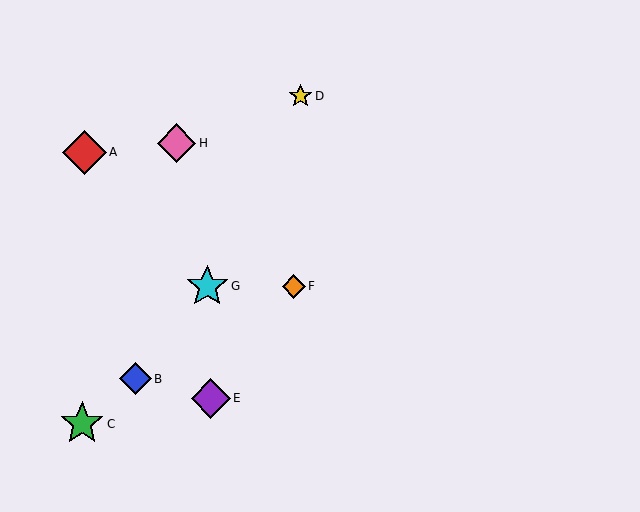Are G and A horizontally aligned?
No, G is at y≈286 and A is at y≈152.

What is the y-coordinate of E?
Object E is at y≈398.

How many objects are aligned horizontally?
2 objects (F, G) are aligned horizontally.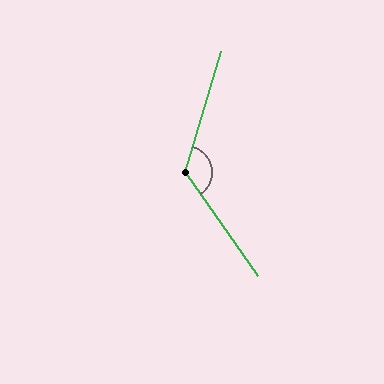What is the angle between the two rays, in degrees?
Approximately 128 degrees.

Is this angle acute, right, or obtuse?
It is obtuse.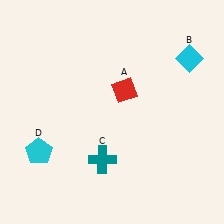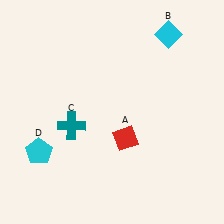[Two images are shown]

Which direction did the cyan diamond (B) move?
The cyan diamond (B) moved up.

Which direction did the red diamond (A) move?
The red diamond (A) moved down.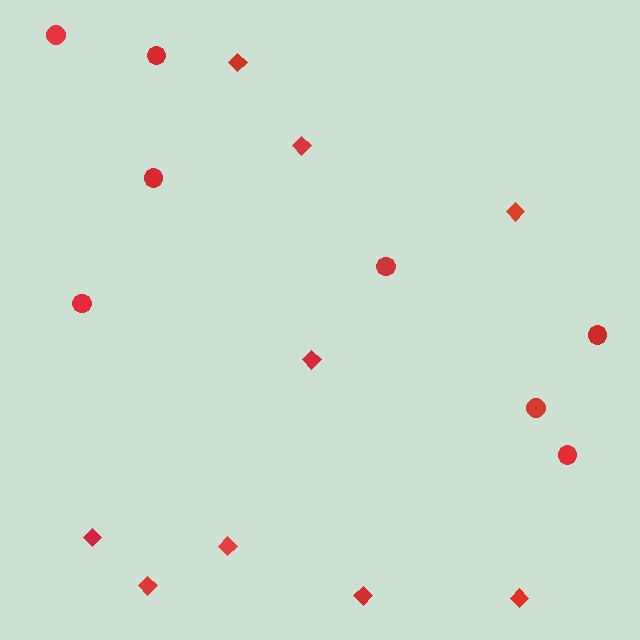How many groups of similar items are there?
There are 2 groups: one group of diamonds (9) and one group of circles (8).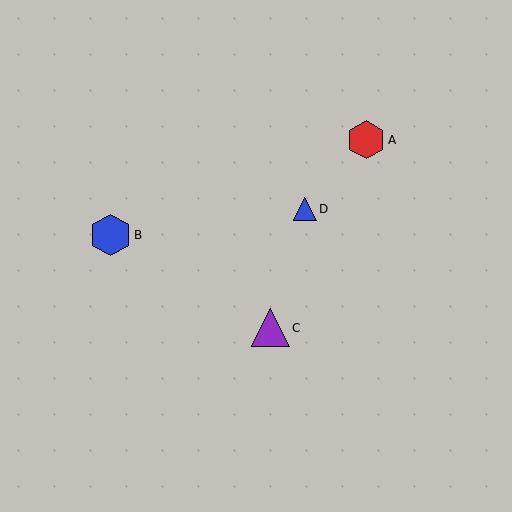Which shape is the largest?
The blue hexagon (labeled B) is the largest.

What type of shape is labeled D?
Shape D is a blue triangle.